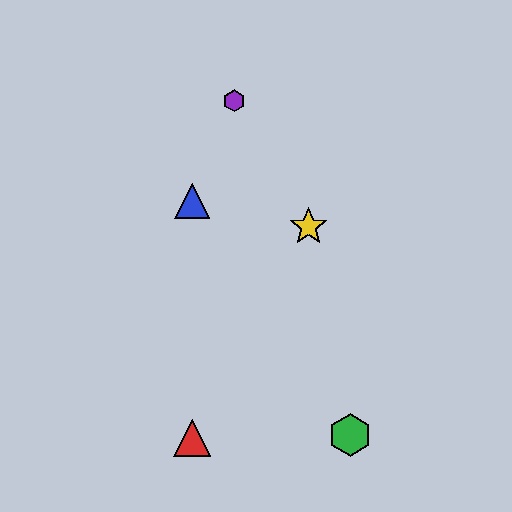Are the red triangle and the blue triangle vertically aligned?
Yes, both are at x≈192.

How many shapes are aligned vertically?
2 shapes (the red triangle, the blue triangle) are aligned vertically.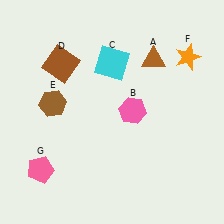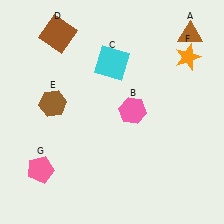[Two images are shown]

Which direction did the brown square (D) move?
The brown square (D) moved up.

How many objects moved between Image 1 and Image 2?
2 objects moved between the two images.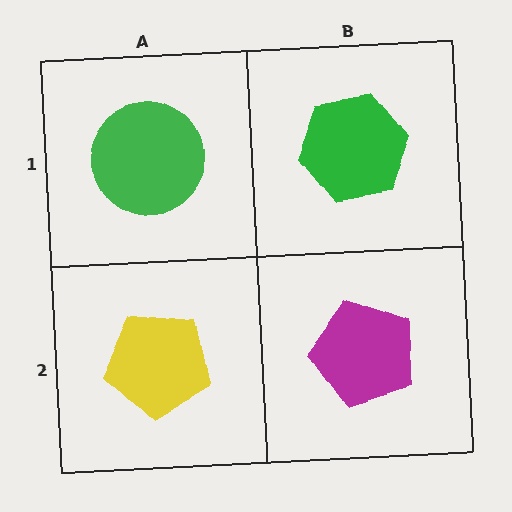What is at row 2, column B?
A magenta pentagon.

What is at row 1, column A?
A green circle.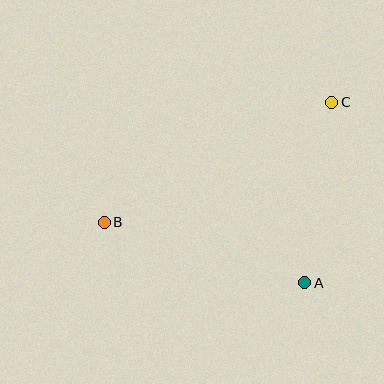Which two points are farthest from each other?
Points B and C are farthest from each other.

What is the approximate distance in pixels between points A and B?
The distance between A and B is approximately 209 pixels.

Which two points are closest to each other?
Points A and C are closest to each other.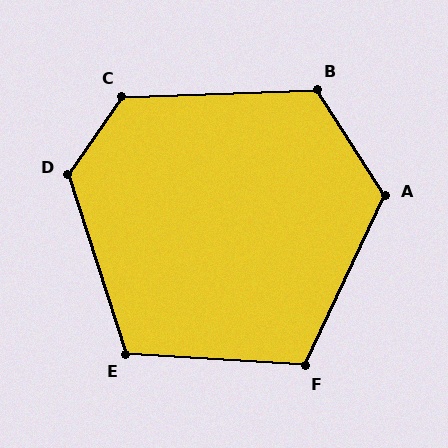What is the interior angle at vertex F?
Approximately 112 degrees (obtuse).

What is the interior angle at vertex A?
Approximately 122 degrees (obtuse).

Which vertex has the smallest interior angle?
E, at approximately 111 degrees.